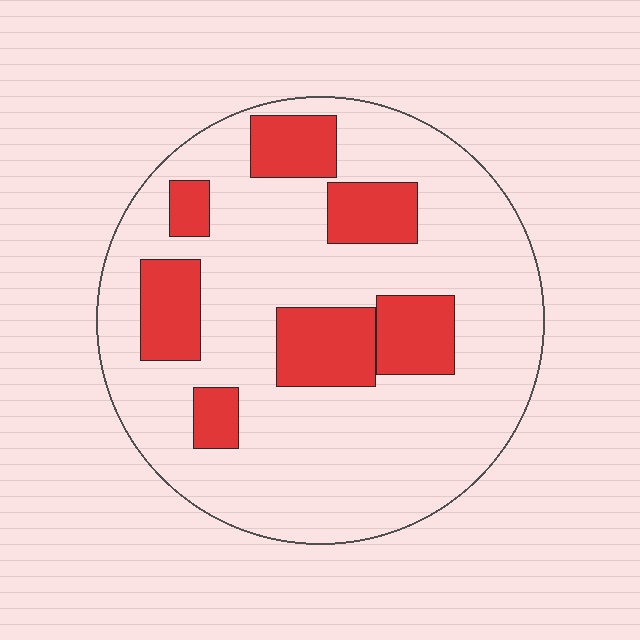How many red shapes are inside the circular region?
7.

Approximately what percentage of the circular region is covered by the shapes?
Approximately 25%.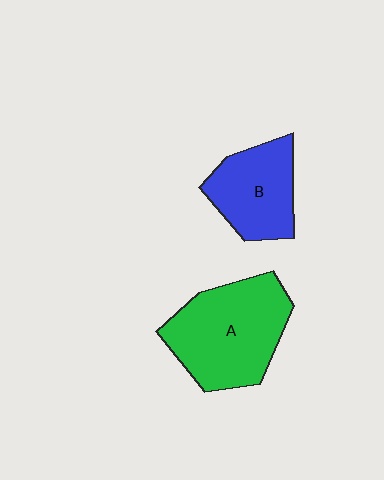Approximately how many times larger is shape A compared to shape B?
Approximately 1.5 times.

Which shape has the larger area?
Shape A (green).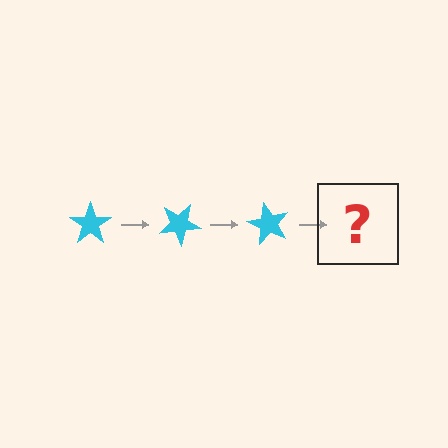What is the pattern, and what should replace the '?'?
The pattern is that the star rotates 30 degrees each step. The '?' should be a cyan star rotated 90 degrees.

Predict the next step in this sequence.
The next step is a cyan star rotated 90 degrees.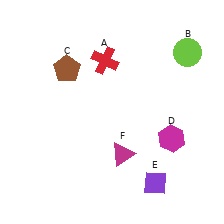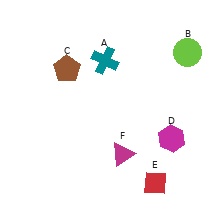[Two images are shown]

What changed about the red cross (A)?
In Image 1, A is red. In Image 2, it changed to teal.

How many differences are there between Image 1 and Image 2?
There are 2 differences between the two images.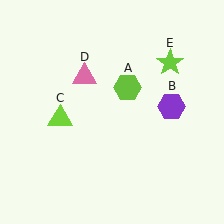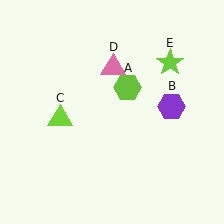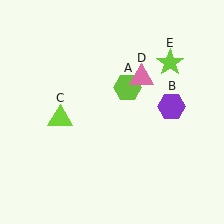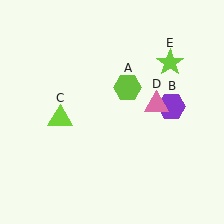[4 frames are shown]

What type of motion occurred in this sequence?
The pink triangle (object D) rotated clockwise around the center of the scene.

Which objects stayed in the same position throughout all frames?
Lime hexagon (object A) and purple hexagon (object B) and lime triangle (object C) and lime star (object E) remained stationary.